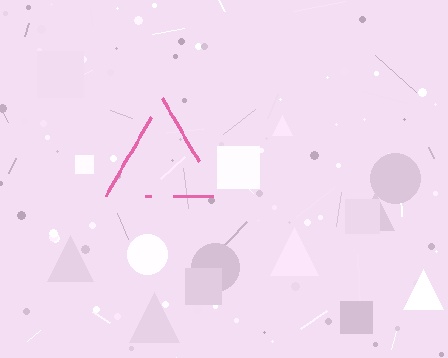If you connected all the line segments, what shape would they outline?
They would outline a triangle.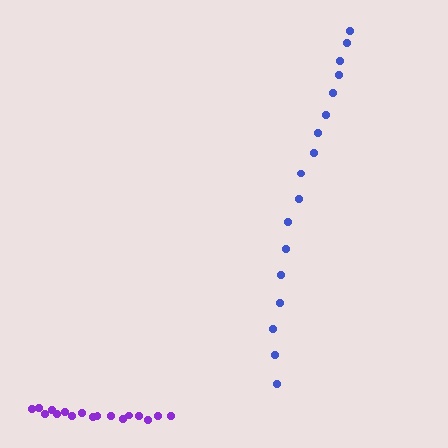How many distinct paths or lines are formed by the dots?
There are 2 distinct paths.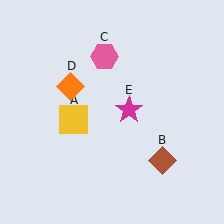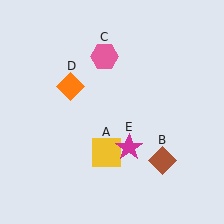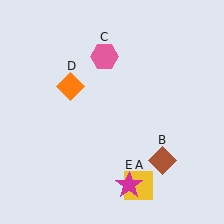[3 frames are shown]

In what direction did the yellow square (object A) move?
The yellow square (object A) moved down and to the right.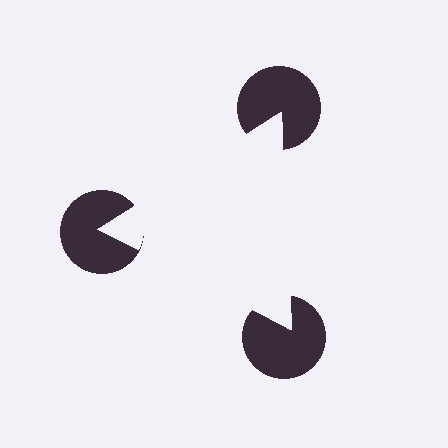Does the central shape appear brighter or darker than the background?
It typically appears slightly brighter than the background, even though no actual brightness change is drawn.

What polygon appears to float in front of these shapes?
An illusory triangle — its edges are inferred from the aligned wedge cuts in the pac-man discs, not physically drawn.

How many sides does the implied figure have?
3 sides.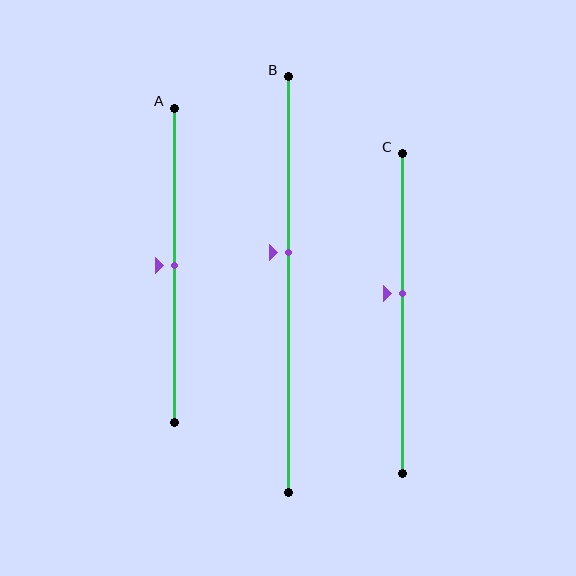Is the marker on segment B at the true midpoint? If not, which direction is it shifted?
No, the marker on segment B is shifted upward by about 8% of the segment length.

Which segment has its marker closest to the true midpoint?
Segment A has its marker closest to the true midpoint.